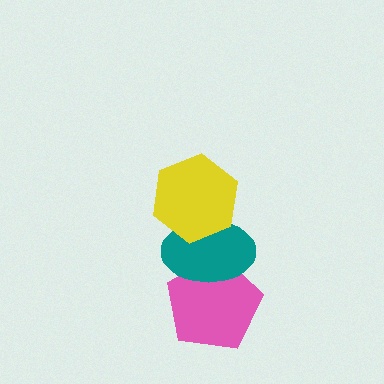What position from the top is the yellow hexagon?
The yellow hexagon is 1st from the top.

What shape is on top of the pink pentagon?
The teal ellipse is on top of the pink pentagon.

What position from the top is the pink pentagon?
The pink pentagon is 3rd from the top.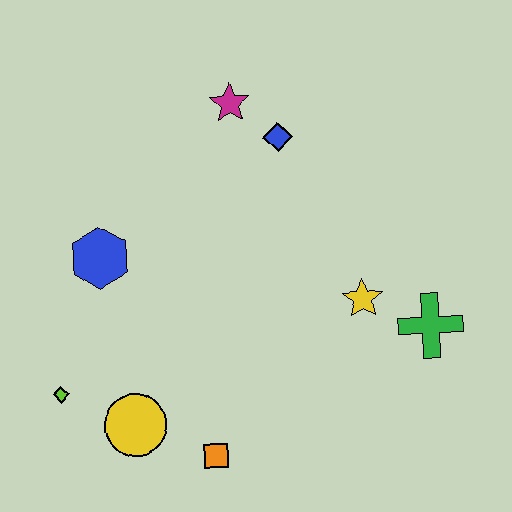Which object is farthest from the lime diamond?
The green cross is farthest from the lime diamond.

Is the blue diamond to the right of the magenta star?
Yes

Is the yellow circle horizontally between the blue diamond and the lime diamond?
Yes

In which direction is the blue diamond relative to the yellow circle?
The blue diamond is above the yellow circle.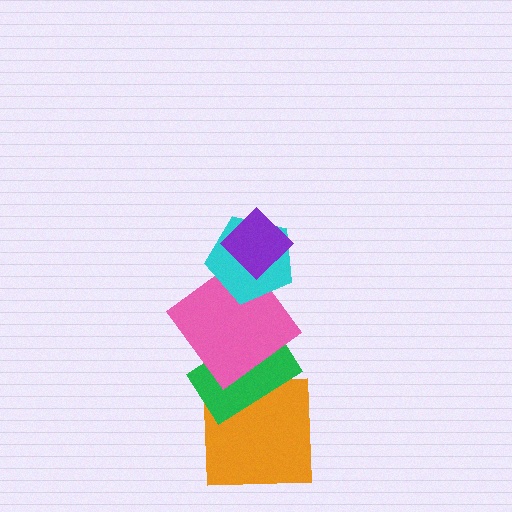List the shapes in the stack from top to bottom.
From top to bottom: the purple diamond, the cyan pentagon, the pink diamond, the green rectangle, the orange square.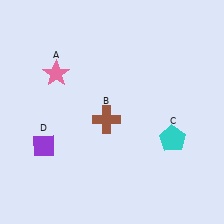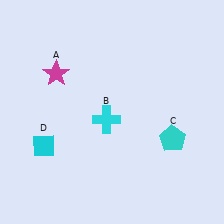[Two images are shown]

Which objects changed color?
A changed from pink to magenta. B changed from brown to cyan. D changed from purple to cyan.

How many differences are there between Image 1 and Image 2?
There are 3 differences between the two images.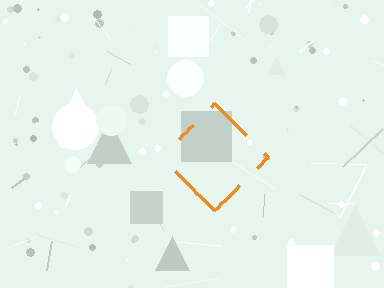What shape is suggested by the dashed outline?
The dashed outline suggests a diamond.